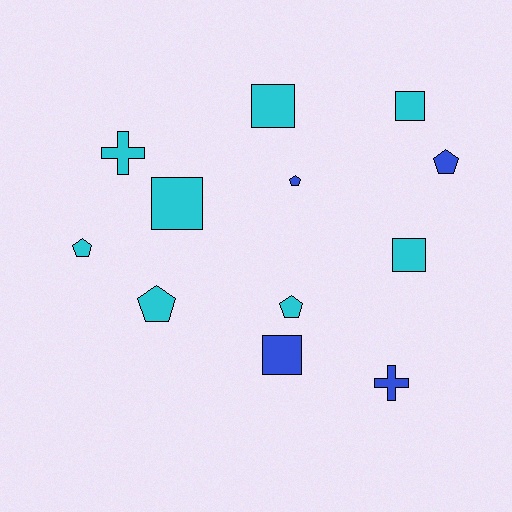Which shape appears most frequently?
Pentagon, with 5 objects.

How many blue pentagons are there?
There are 2 blue pentagons.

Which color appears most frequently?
Cyan, with 8 objects.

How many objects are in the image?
There are 12 objects.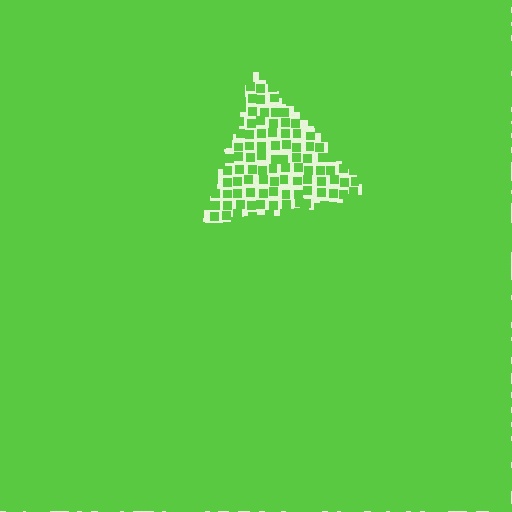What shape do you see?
I see a triangle.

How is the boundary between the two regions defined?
The boundary is defined by a change in element density (approximately 2.8x ratio). All elements are the same color, size, and shape.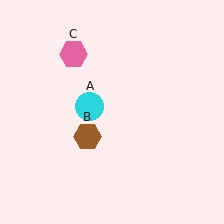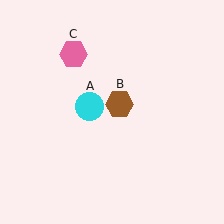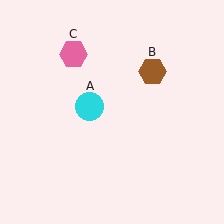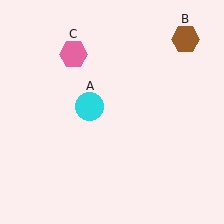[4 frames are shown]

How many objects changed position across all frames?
1 object changed position: brown hexagon (object B).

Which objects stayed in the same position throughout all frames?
Cyan circle (object A) and pink hexagon (object C) remained stationary.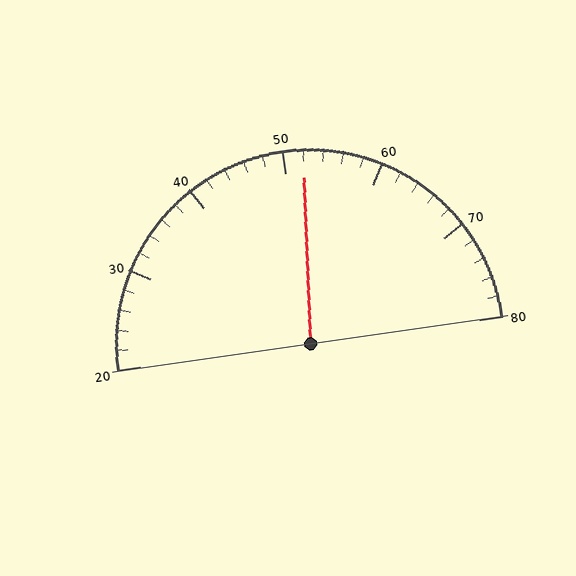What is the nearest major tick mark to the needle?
The nearest major tick mark is 50.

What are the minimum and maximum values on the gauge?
The gauge ranges from 20 to 80.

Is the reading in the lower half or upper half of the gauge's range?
The reading is in the upper half of the range (20 to 80).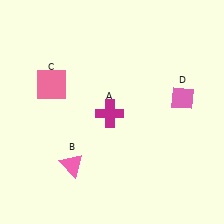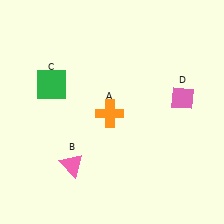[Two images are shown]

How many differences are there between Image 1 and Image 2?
There are 2 differences between the two images.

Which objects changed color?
A changed from magenta to orange. C changed from pink to green.